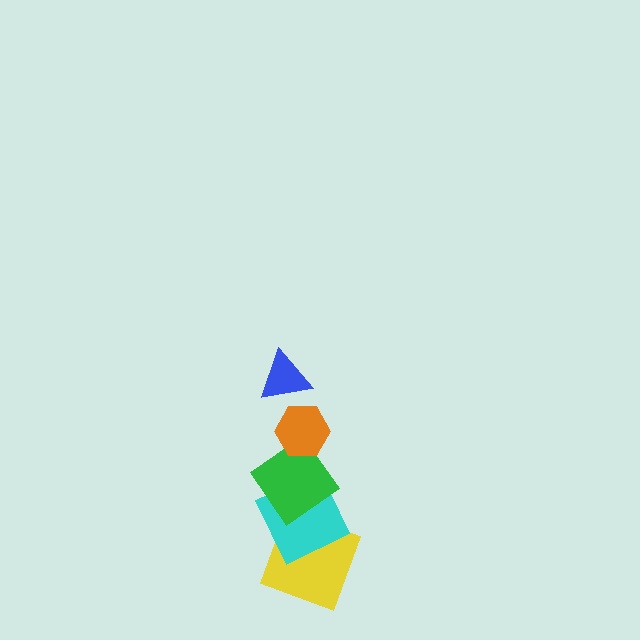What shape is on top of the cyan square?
The green diamond is on top of the cyan square.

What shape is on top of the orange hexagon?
The blue triangle is on top of the orange hexagon.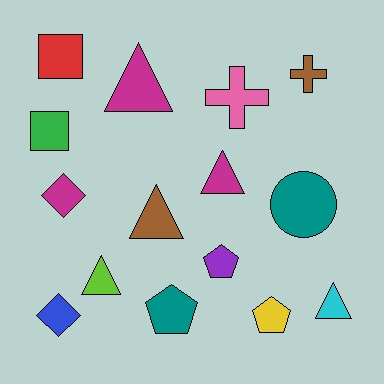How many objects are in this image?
There are 15 objects.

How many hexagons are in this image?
There are no hexagons.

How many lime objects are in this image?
There is 1 lime object.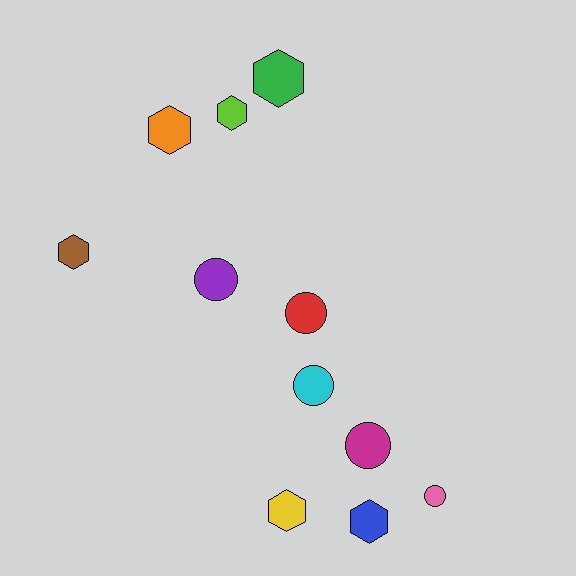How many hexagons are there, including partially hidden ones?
There are 6 hexagons.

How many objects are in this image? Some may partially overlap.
There are 11 objects.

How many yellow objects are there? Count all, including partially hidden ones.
There is 1 yellow object.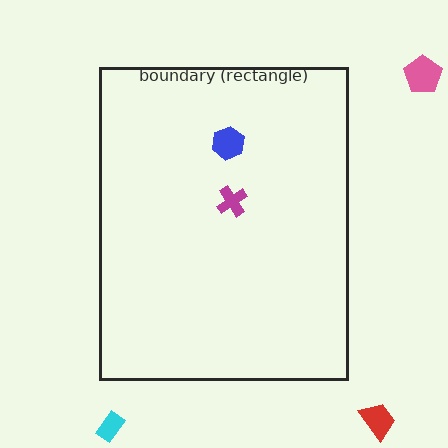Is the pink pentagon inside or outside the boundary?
Outside.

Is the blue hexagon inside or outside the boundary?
Inside.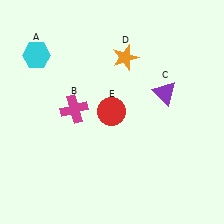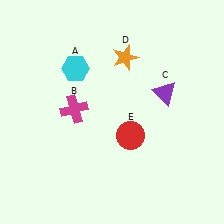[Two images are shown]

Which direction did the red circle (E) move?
The red circle (E) moved down.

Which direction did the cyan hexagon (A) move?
The cyan hexagon (A) moved right.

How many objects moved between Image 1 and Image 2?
2 objects moved between the two images.